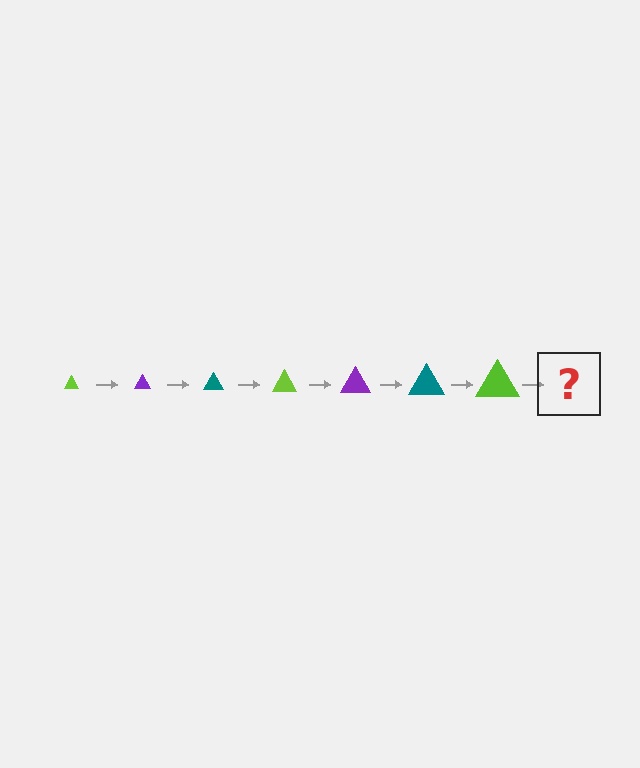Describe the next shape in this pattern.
It should be a purple triangle, larger than the previous one.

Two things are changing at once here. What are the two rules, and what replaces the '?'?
The two rules are that the triangle grows larger each step and the color cycles through lime, purple, and teal. The '?' should be a purple triangle, larger than the previous one.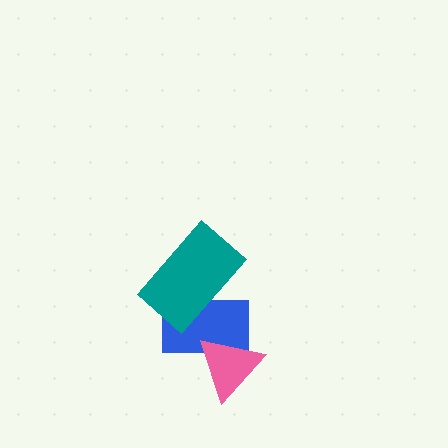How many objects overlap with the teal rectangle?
1 object overlaps with the teal rectangle.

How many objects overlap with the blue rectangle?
2 objects overlap with the blue rectangle.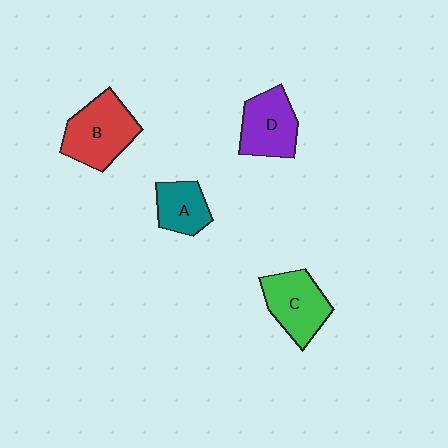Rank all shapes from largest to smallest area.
From largest to smallest: B (red), C (green), D (purple), A (teal).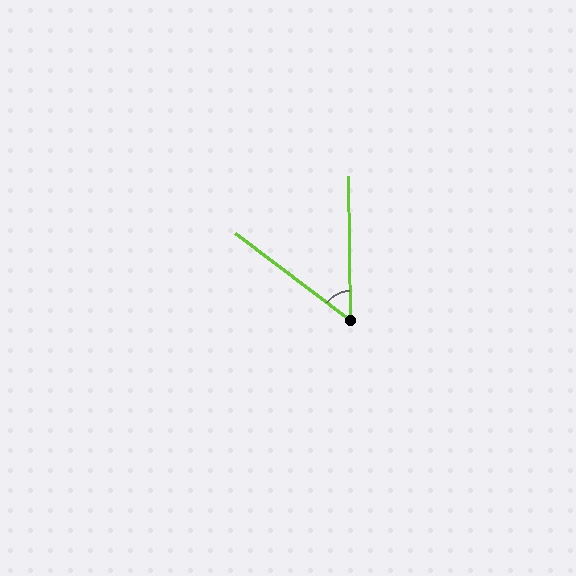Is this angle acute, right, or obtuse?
It is acute.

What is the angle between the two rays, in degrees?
Approximately 52 degrees.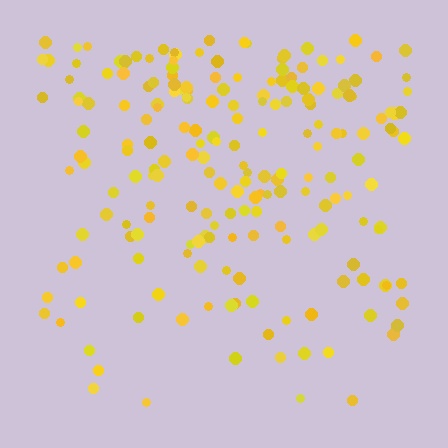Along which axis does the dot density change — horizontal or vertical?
Vertical.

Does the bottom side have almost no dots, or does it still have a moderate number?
Still a moderate number, just noticeably fewer than the top.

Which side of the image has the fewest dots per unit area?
The bottom.